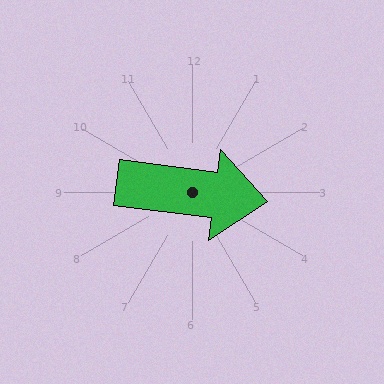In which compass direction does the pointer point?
East.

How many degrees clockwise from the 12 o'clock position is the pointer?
Approximately 97 degrees.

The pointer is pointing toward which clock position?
Roughly 3 o'clock.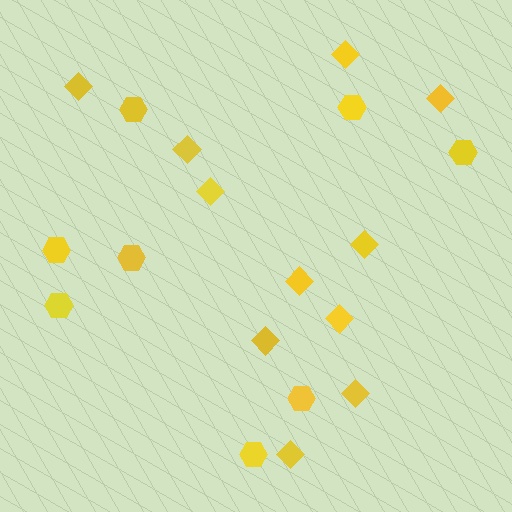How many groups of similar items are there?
There are 2 groups: one group of hexagons (8) and one group of diamonds (11).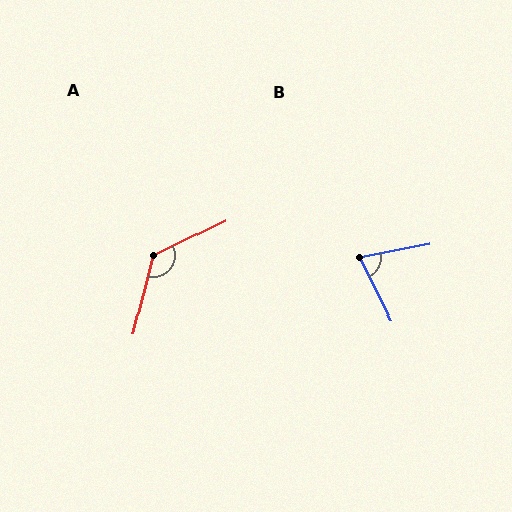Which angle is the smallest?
B, at approximately 74 degrees.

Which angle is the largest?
A, at approximately 130 degrees.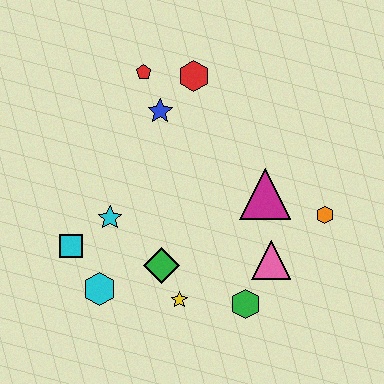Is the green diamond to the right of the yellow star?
No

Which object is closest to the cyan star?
The cyan square is closest to the cyan star.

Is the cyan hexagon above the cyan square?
No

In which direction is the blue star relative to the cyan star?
The blue star is above the cyan star.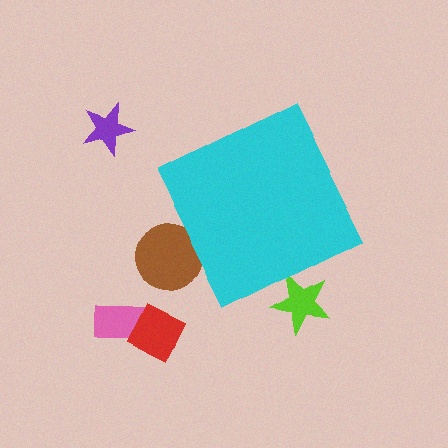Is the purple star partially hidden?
No, the purple star is fully visible.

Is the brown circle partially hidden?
Yes, the brown circle is partially hidden behind the cyan diamond.